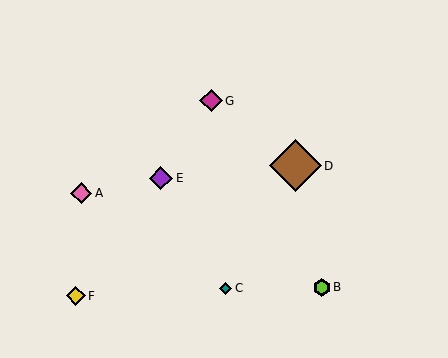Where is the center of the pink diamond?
The center of the pink diamond is at (81, 193).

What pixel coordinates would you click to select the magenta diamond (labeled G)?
Click at (211, 101) to select the magenta diamond G.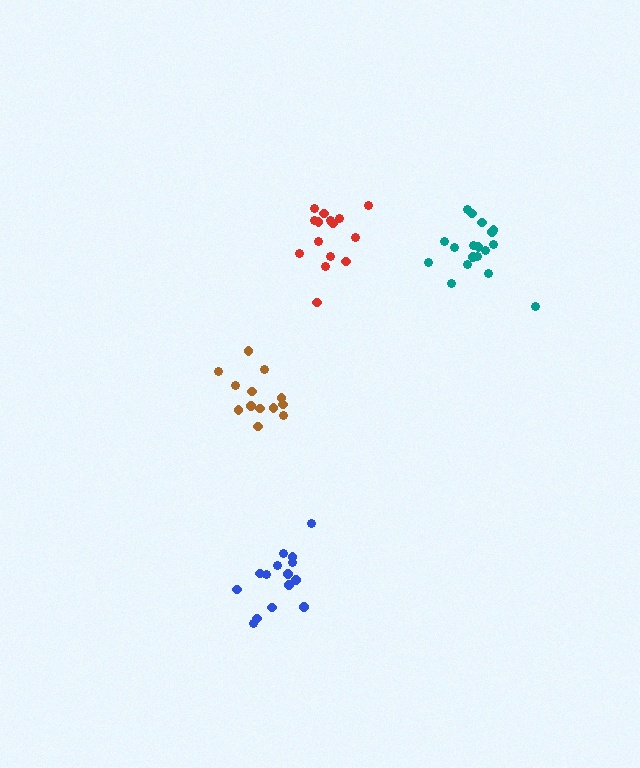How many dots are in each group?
Group 1: 13 dots, Group 2: 15 dots, Group 3: 15 dots, Group 4: 18 dots (61 total).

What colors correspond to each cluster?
The clusters are colored: brown, red, blue, teal.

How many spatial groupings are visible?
There are 4 spatial groupings.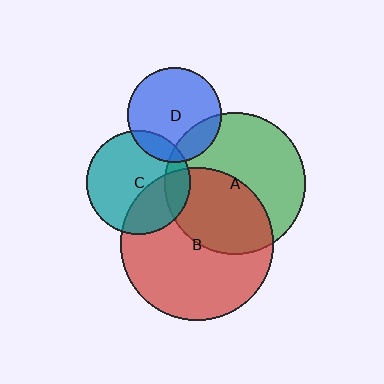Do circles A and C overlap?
Yes.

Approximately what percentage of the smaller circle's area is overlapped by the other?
Approximately 15%.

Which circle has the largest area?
Circle B (red).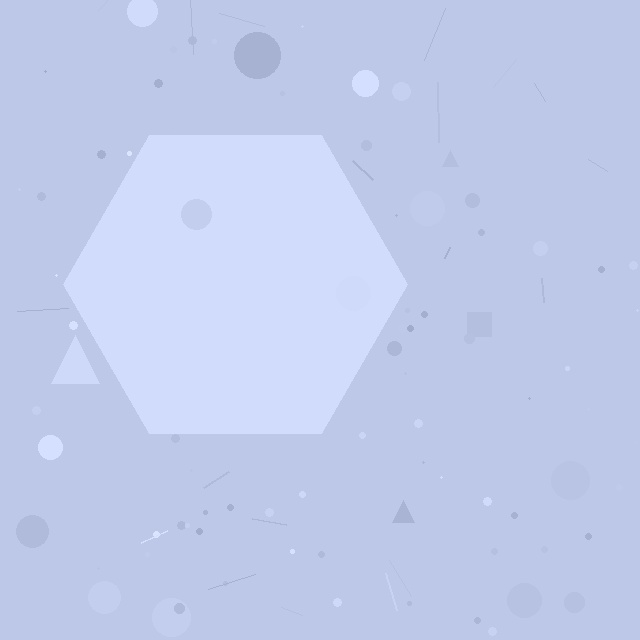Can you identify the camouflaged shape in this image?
The camouflaged shape is a hexagon.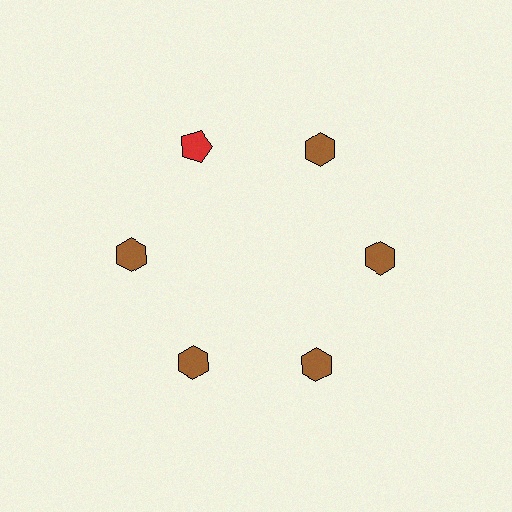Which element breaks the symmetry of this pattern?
The red pentagon at roughly the 11 o'clock position breaks the symmetry. All other shapes are brown hexagons.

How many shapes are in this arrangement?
There are 6 shapes arranged in a ring pattern.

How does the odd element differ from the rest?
It differs in both color (red instead of brown) and shape (pentagon instead of hexagon).